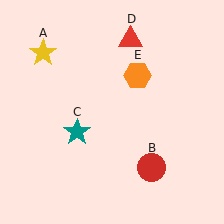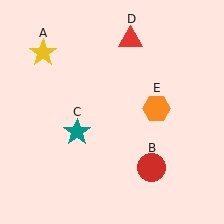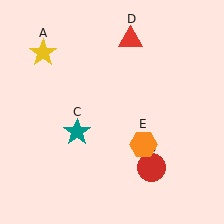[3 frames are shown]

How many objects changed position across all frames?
1 object changed position: orange hexagon (object E).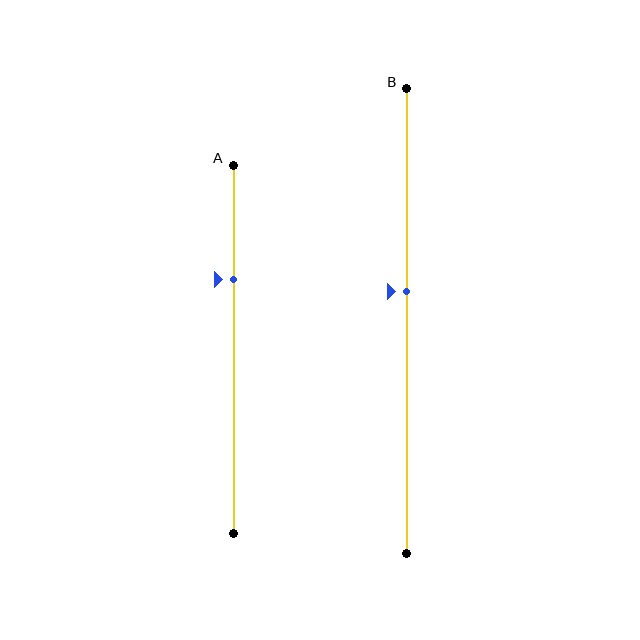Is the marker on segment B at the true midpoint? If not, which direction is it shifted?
No, the marker on segment B is shifted upward by about 6% of the segment length.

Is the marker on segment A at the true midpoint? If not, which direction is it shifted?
No, the marker on segment A is shifted upward by about 19% of the segment length.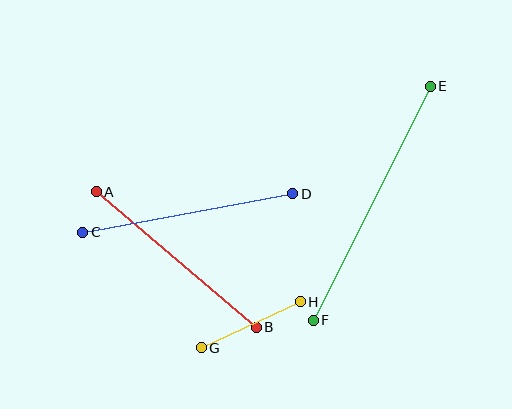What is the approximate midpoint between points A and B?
The midpoint is at approximately (176, 259) pixels.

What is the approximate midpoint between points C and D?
The midpoint is at approximately (188, 213) pixels.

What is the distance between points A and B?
The distance is approximately 210 pixels.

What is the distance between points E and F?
The distance is approximately 261 pixels.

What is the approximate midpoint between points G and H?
The midpoint is at approximately (251, 325) pixels.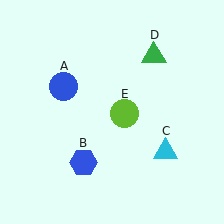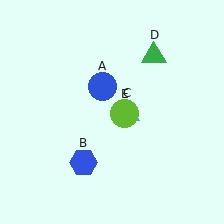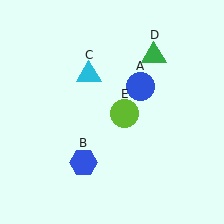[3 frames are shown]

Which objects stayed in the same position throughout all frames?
Blue hexagon (object B) and green triangle (object D) and lime circle (object E) remained stationary.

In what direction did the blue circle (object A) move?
The blue circle (object A) moved right.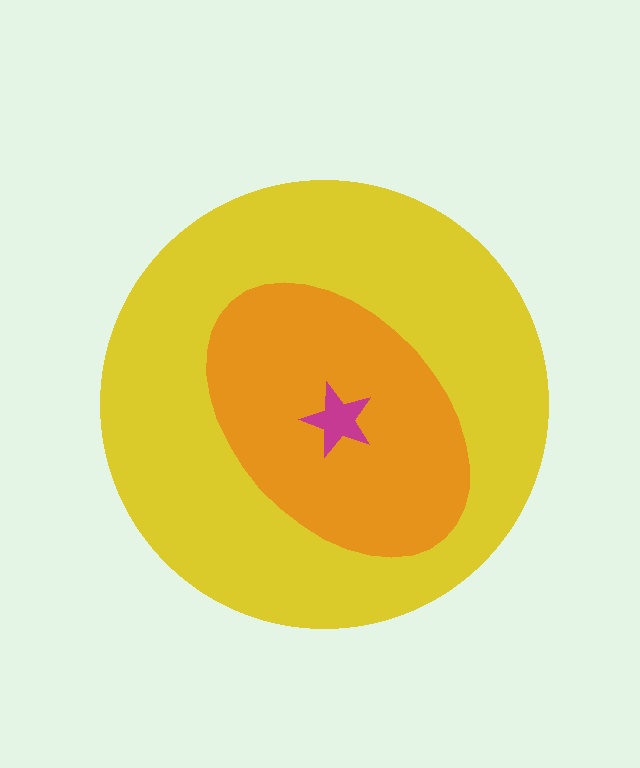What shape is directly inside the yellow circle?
The orange ellipse.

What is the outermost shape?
The yellow circle.